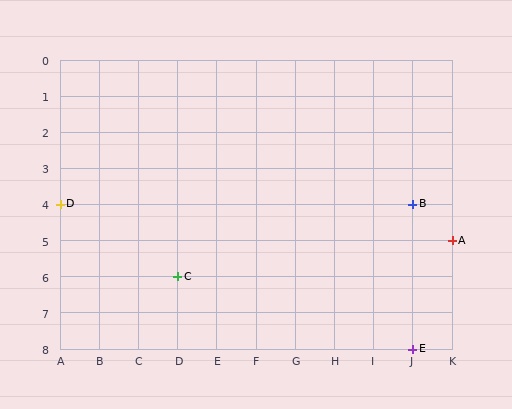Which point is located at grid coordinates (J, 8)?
Point E is at (J, 8).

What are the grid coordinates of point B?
Point B is at grid coordinates (J, 4).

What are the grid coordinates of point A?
Point A is at grid coordinates (K, 5).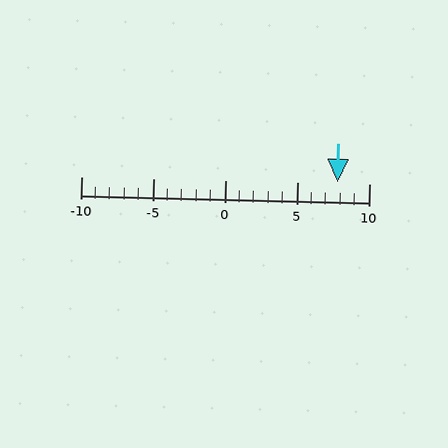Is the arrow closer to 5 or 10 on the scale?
The arrow is closer to 10.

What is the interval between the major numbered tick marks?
The major tick marks are spaced 5 units apart.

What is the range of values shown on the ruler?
The ruler shows values from -10 to 10.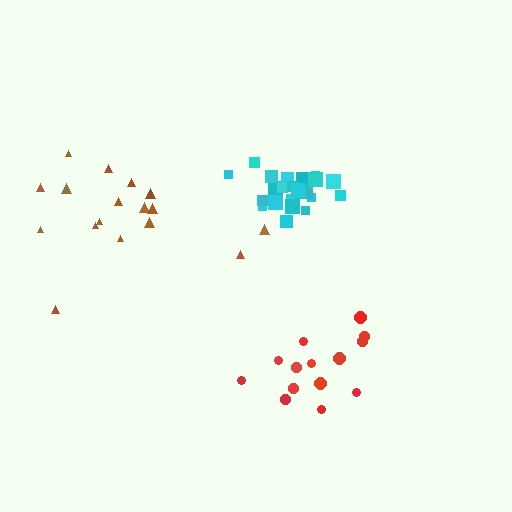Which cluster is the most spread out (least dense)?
Brown.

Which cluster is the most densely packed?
Cyan.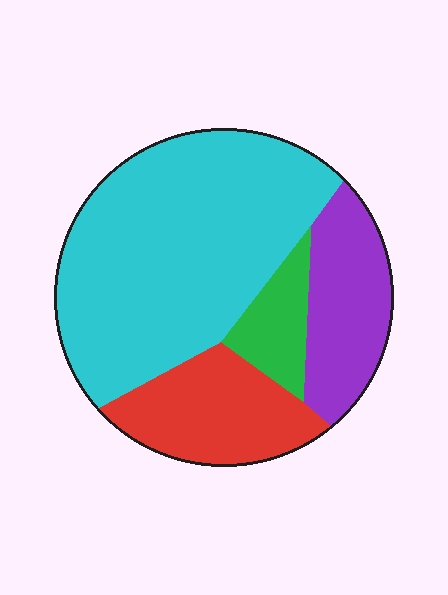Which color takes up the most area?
Cyan, at roughly 55%.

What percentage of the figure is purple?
Purple takes up about one sixth (1/6) of the figure.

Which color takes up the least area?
Green, at roughly 10%.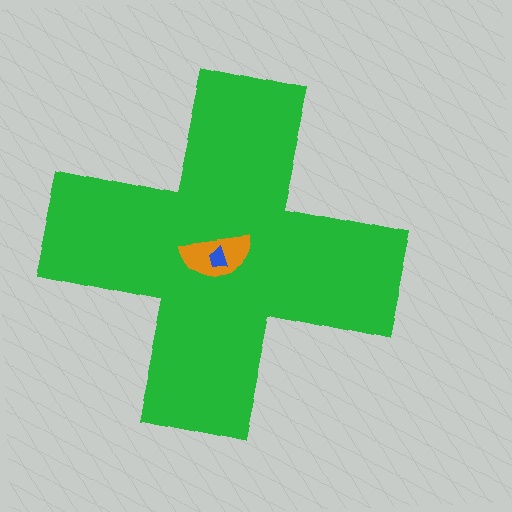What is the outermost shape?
The green cross.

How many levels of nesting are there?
3.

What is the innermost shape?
The blue trapezoid.